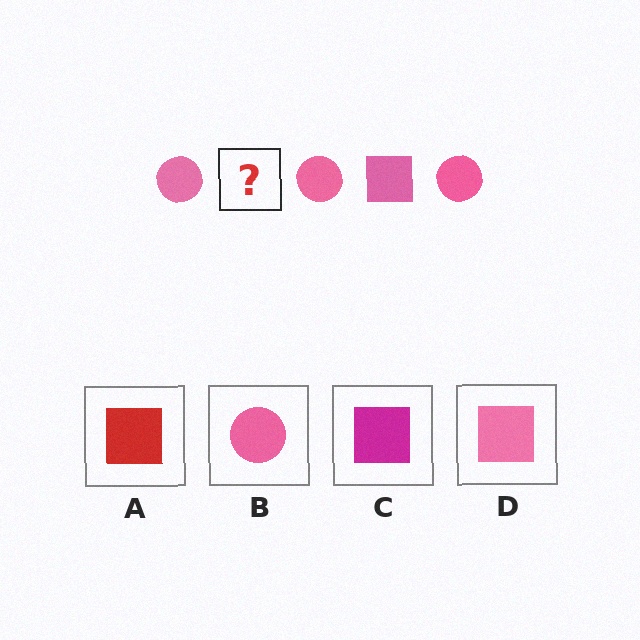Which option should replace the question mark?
Option D.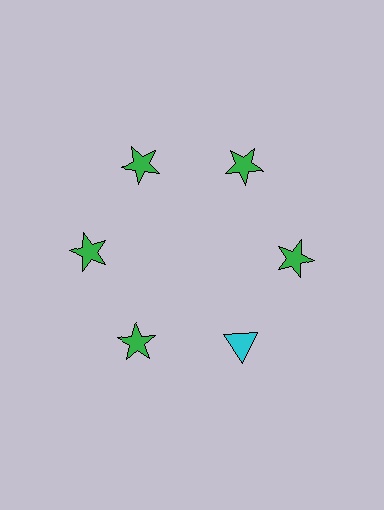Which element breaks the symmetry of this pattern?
The cyan triangle at roughly the 5 o'clock position breaks the symmetry. All other shapes are green stars.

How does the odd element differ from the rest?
It differs in both color (cyan instead of green) and shape (triangle instead of star).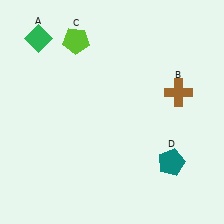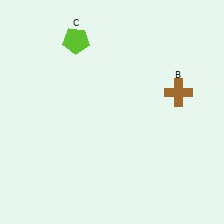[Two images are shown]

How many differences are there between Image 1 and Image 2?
There are 2 differences between the two images.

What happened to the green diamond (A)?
The green diamond (A) was removed in Image 2. It was in the top-left area of Image 1.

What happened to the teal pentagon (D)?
The teal pentagon (D) was removed in Image 2. It was in the bottom-right area of Image 1.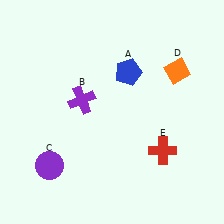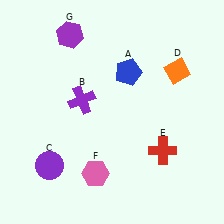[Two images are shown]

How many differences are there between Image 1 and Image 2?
There are 2 differences between the two images.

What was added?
A pink hexagon (F), a purple hexagon (G) were added in Image 2.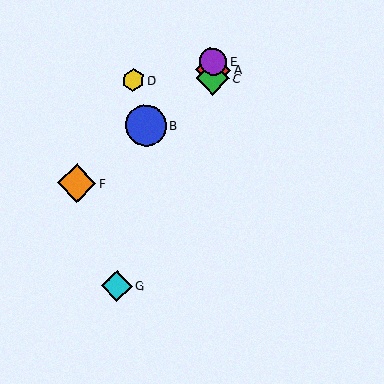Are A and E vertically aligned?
Yes, both are at x≈213.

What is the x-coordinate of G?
Object G is at x≈117.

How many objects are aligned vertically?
3 objects (A, C, E) are aligned vertically.